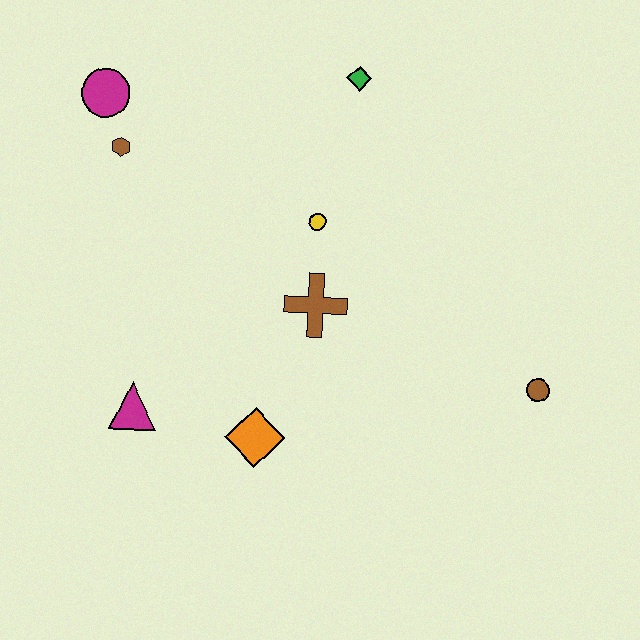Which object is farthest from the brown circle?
The magenta circle is farthest from the brown circle.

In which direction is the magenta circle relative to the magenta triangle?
The magenta circle is above the magenta triangle.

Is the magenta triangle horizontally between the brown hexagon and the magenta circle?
No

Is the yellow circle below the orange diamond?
No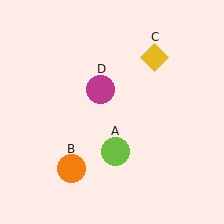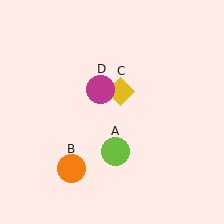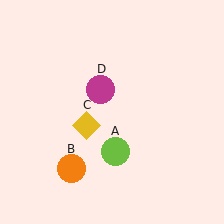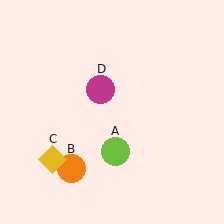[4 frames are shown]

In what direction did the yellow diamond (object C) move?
The yellow diamond (object C) moved down and to the left.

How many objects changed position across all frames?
1 object changed position: yellow diamond (object C).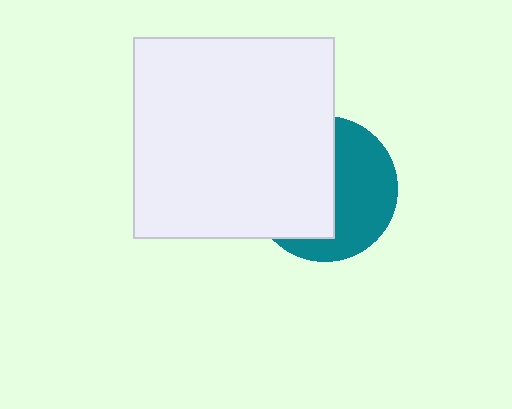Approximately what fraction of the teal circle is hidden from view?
Roughly 53% of the teal circle is hidden behind the white square.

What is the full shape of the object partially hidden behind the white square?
The partially hidden object is a teal circle.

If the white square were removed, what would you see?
You would see the complete teal circle.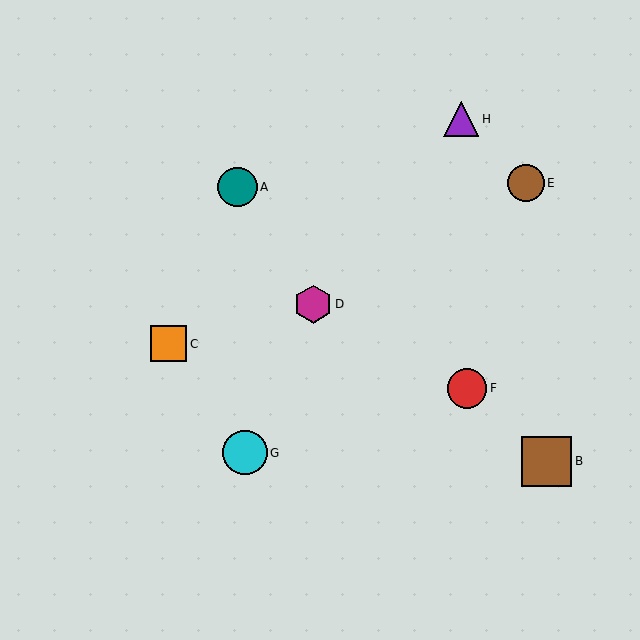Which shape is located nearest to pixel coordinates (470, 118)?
The purple triangle (labeled H) at (461, 119) is nearest to that location.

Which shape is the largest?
The brown square (labeled B) is the largest.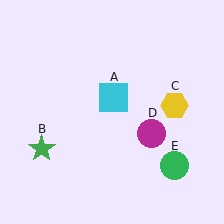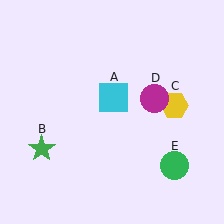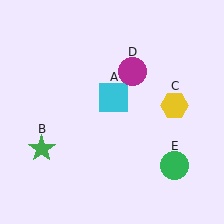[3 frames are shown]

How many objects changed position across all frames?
1 object changed position: magenta circle (object D).